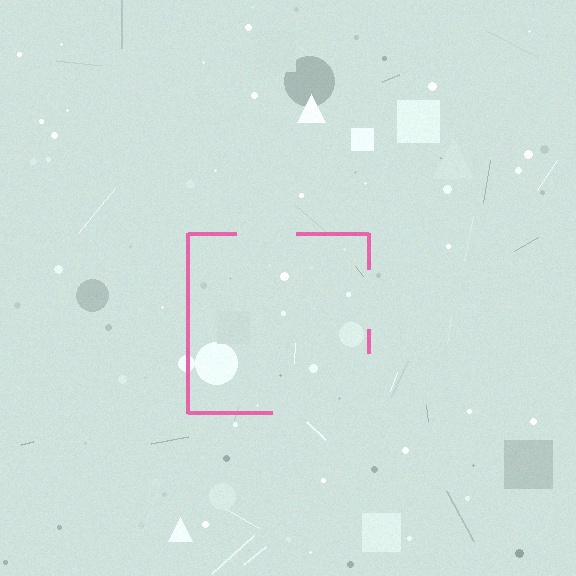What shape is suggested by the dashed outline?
The dashed outline suggests a square.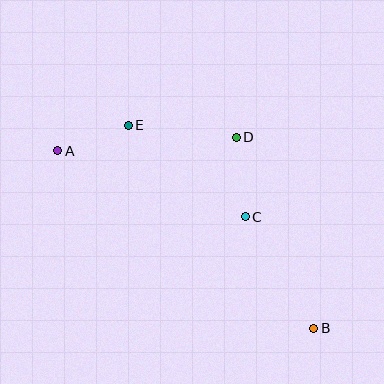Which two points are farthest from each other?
Points A and B are farthest from each other.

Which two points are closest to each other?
Points A and E are closest to each other.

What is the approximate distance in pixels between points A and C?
The distance between A and C is approximately 199 pixels.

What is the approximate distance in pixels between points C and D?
The distance between C and D is approximately 80 pixels.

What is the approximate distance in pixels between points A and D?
The distance between A and D is approximately 179 pixels.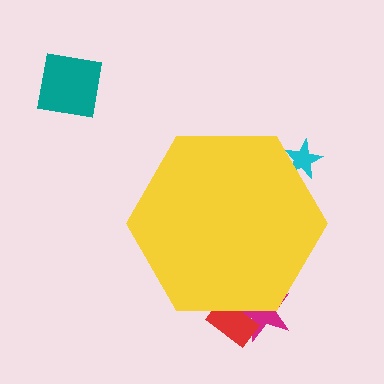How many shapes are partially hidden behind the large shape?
3 shapes are partially hidden.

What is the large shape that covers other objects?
A yellow hexagon.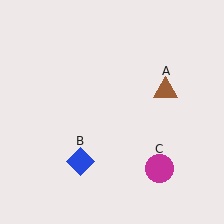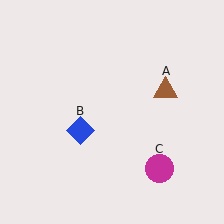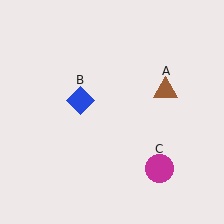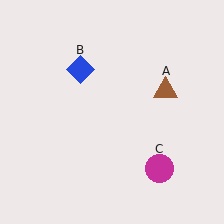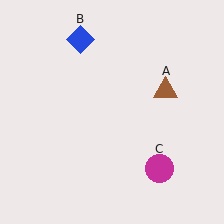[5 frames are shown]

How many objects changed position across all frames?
1 object changed position: blue diamond (object B).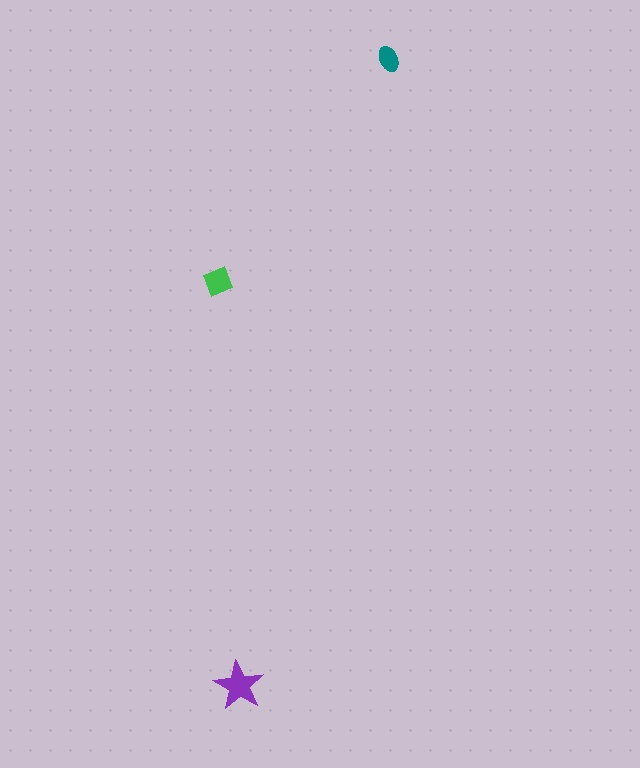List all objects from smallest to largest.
The teal ellipse, the green diamond, the purple star.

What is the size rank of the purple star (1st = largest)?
1st.